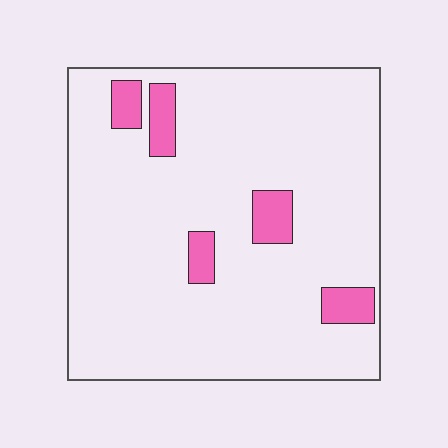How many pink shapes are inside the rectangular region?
5.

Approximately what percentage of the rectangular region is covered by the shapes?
Approximately 10%.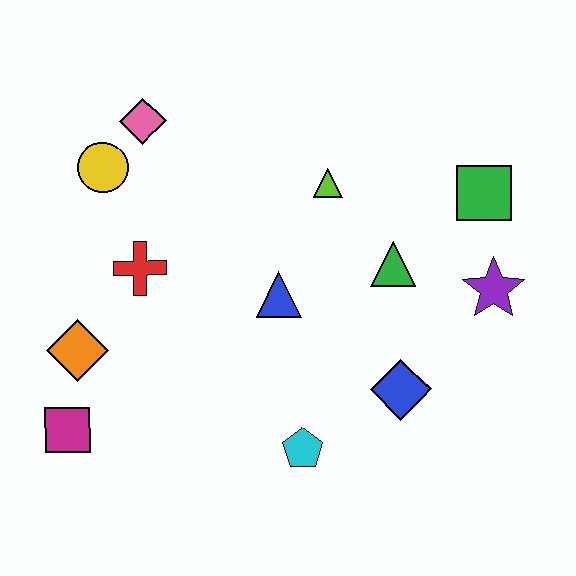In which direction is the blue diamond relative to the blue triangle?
The blue diamond is to the right of the blue triangle.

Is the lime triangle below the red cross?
No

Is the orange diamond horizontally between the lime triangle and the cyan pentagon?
No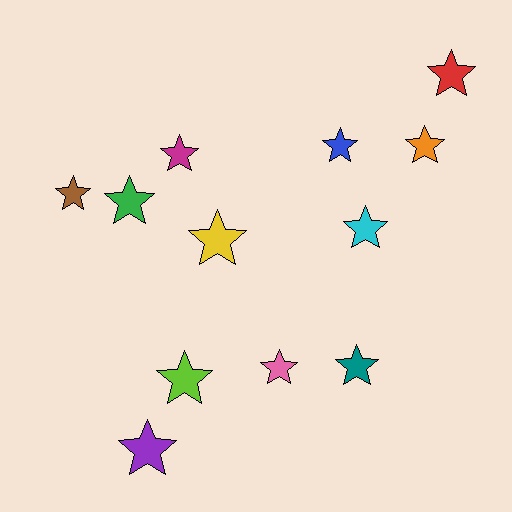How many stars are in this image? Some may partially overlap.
There are 12 stars.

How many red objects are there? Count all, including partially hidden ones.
There is 1 red object.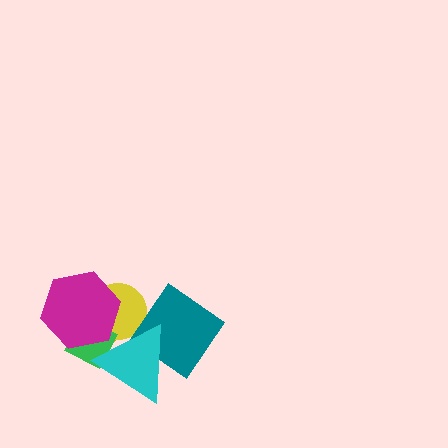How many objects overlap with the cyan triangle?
5 objects overlap with the cyan triangle.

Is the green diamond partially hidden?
Yes, it is partially covered by another shape.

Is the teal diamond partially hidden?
Yes, it is partially covered by another shape.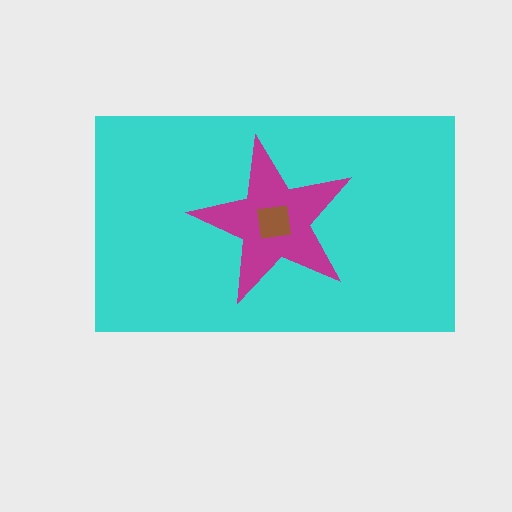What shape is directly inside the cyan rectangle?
The magenta star.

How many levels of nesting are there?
3.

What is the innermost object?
The brown square.